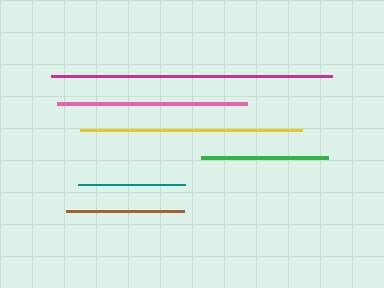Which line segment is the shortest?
The teal line is the shortest at approximately 106 pixels.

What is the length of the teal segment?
The teal segment is approximately 106 pixels long.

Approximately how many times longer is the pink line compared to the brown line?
The pink line is approximately 1.6 times the length of the brown line.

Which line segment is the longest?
The magenta line is the longest at approximately 282 pixels.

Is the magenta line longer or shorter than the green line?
The magenta line is longer than the green line.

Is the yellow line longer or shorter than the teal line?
The yellow line is longer than the teal line.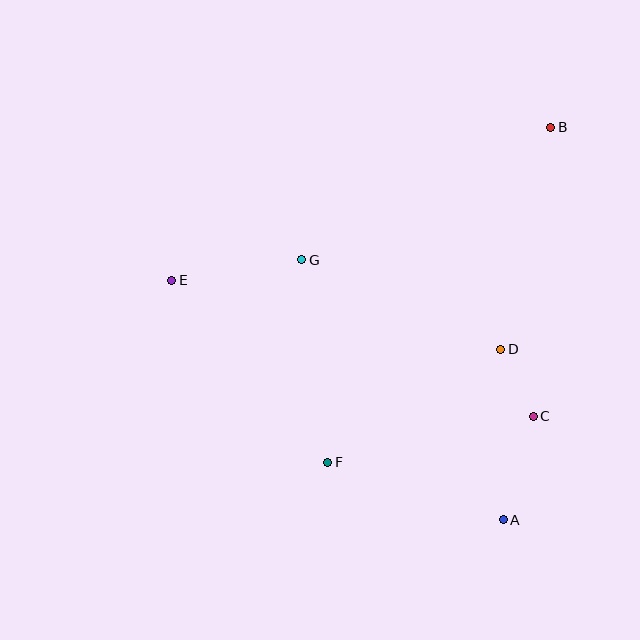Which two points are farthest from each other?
Points A and E are farthest from each other.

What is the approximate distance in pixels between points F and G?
The distance between F and G is approximately 204 pixels.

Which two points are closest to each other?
Points C and D are closest to each other.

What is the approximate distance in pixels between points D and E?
The distance between D and E is approximately 336 pixels.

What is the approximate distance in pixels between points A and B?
The distance between A and B is approximately 395 pixels.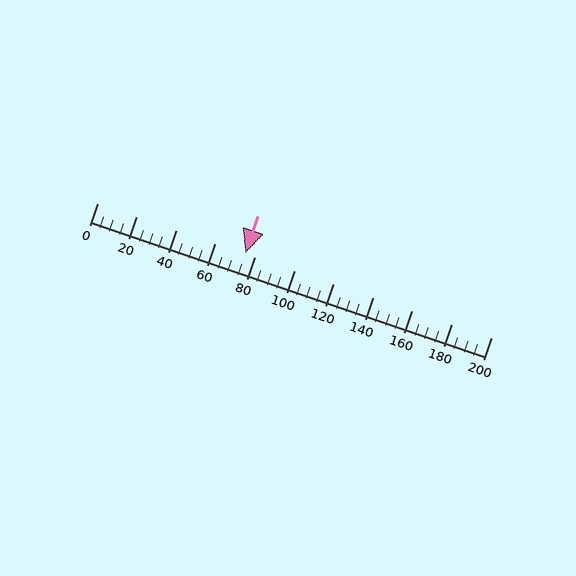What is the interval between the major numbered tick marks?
The major tick marks are spaced 20 units apart.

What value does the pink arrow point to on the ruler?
The pink arrow points to approximately 75.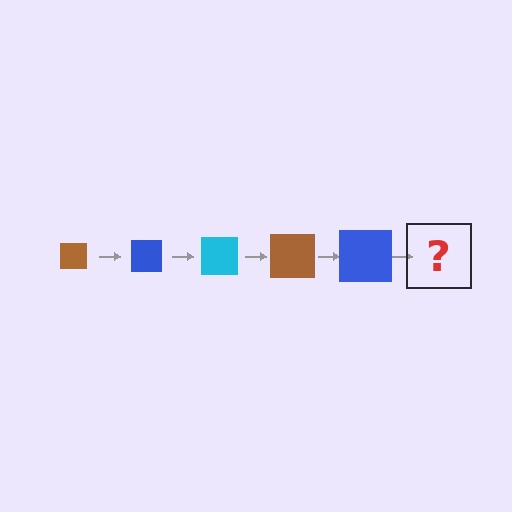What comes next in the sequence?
The next element should be a cyan square, larger than the previous one.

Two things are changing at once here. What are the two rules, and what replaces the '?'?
The two rules are that the square grows larger each step and the color cycles through brown, blue, and cyan. The '?' should be a cyan square, larger than the previous one.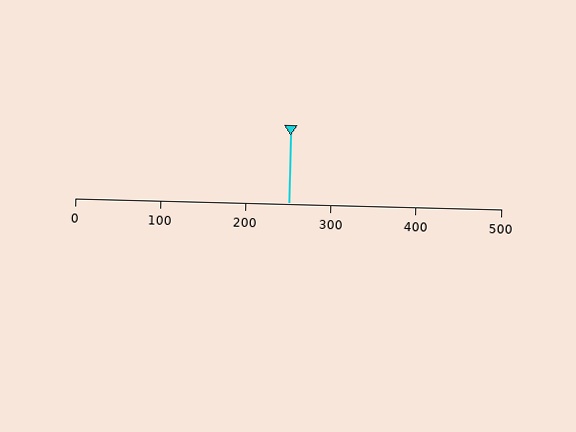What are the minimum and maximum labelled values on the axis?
The axis runs from 0 to 500.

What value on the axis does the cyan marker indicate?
The marker indicates approximately 250.